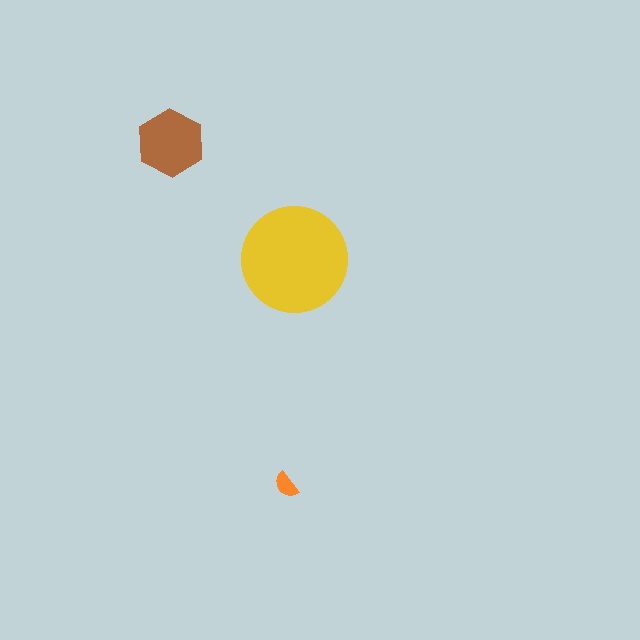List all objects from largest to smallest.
The yellow circle, the brown hexagon, the orange semicircle.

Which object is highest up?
The brown hexagon is topmost.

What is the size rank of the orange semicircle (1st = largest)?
3rd.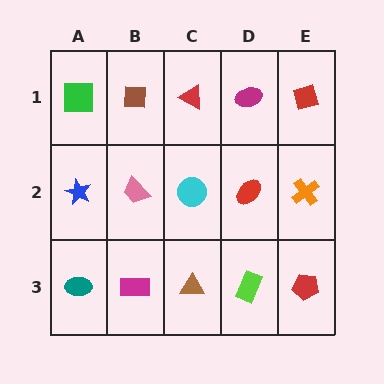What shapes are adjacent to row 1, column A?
A blue star (row 2, column A), a brown square (row 1, column B).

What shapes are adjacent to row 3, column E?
An orange cross (row 2, column E), a lime rectangle (row 3, column D).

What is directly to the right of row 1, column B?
A red triangle.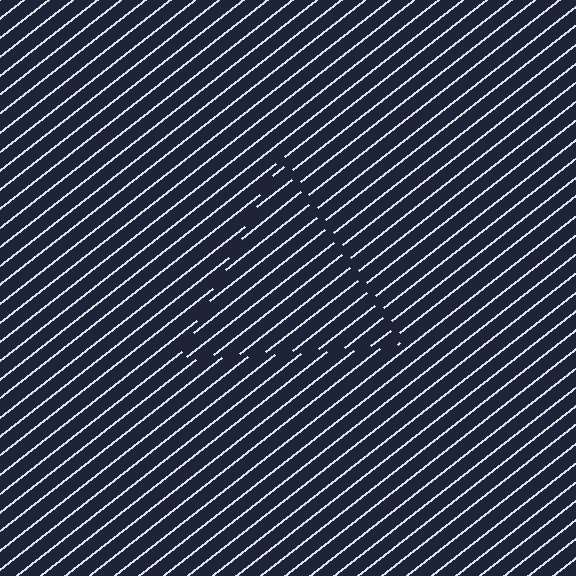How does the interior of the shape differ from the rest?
The interior of the shape contains the same grating, shifted by half a period — the contour is defined by the phase discontinuity where line-ends from the inner and outer gratings abut.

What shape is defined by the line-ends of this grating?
An illusory triangle. The interior of the shape contains the same grating, shifted by half a period — the contour is defined by the phase discontinuity where line-ends from the inner and outer gratings abut.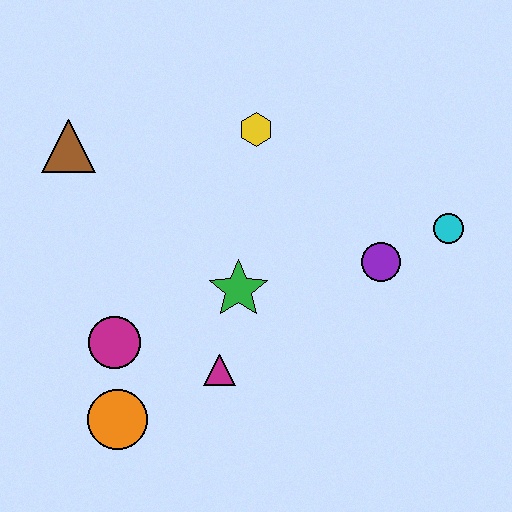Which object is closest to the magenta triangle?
The green star is closest to the magenta triangle.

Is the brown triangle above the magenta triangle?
Yes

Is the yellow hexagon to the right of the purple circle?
No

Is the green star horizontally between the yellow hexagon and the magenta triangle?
Yes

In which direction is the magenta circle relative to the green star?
The magenta circle is to the left of the green star.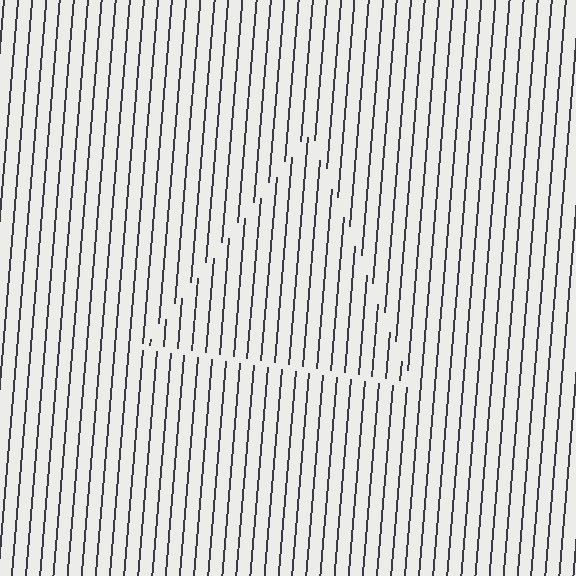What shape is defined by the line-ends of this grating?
An illusory triangle. The interior of the shape contains the same grating, shifted by half a period — the contour is defined by the phase discontinuity where line-ends from the inner and outer gratings abut.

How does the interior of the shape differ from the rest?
The interior of the shape contains the same grating, shifted by half a period — the contour is defined by the phase discontinuity where line-ends from the inner and outer gratings abut.